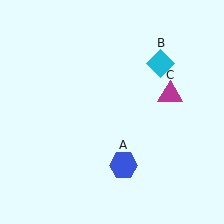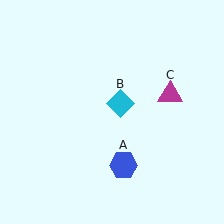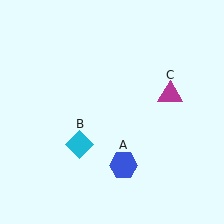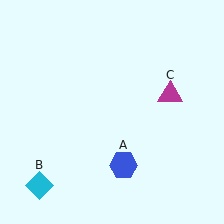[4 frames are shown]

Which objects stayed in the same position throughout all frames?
Blue hexagon (object A) and magenta triangle (object C) remained stationary.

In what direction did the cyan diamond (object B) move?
The cyan diamond (object B) moved down and to the left.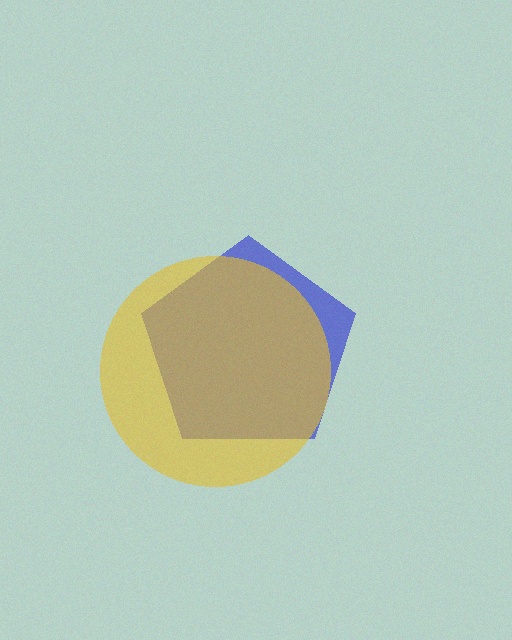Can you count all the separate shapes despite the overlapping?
Yes, there are 2 separate shapes.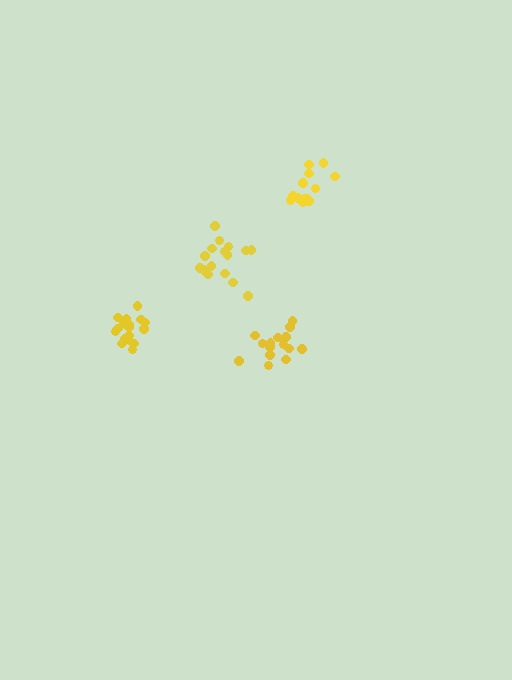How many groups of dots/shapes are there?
There are 4 groups.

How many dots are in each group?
Group 1: 19 dots, Group 2: 13 dots, Group 3: 16 dots, Group 4: 17 dots (65 total).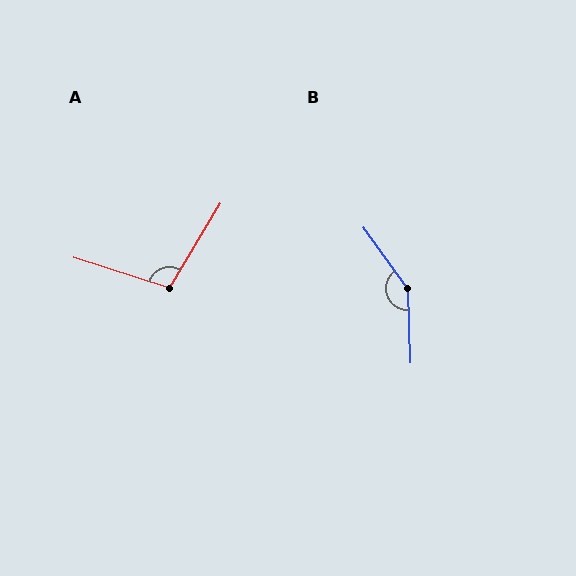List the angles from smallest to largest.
A (103°), B (146°).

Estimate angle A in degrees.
Approximately 103 degrees.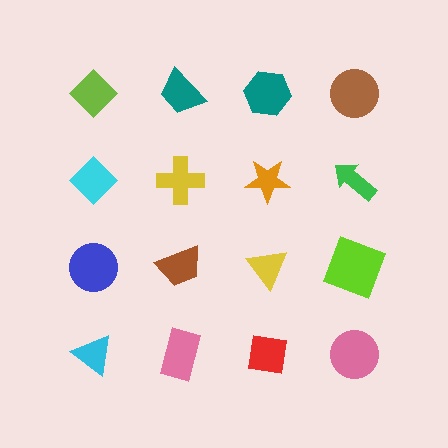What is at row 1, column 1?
A lime diamond.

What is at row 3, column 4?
A lime square.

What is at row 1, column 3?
A teal hexagon.